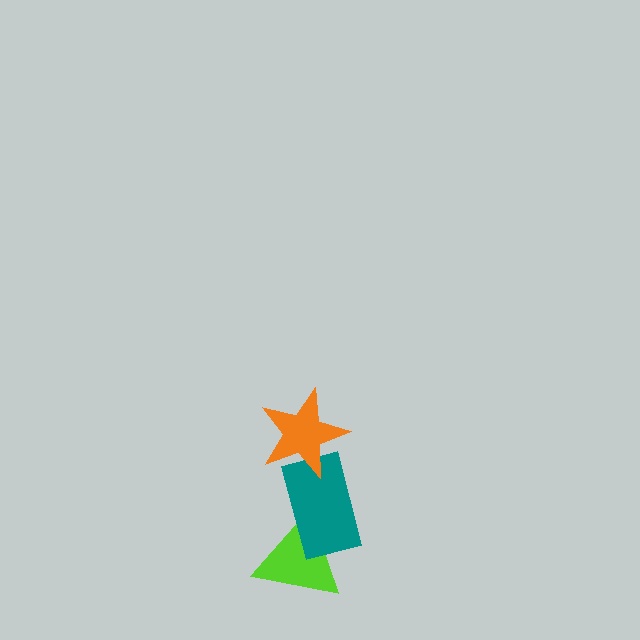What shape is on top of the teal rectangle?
The orange star is on top of the teal rectangle.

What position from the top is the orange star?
The orange star is 1st from the top.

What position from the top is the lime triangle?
The lime triangle is 3rd from the top.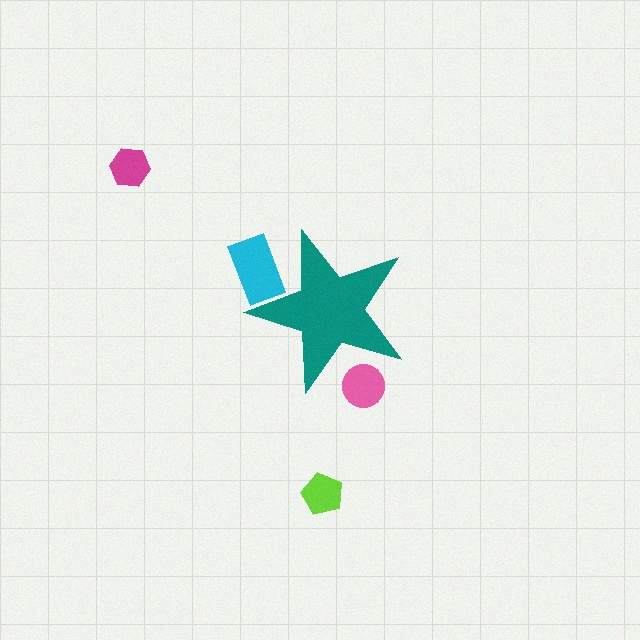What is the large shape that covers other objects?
A teal star.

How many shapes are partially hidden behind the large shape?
2 shapes are partially hidden.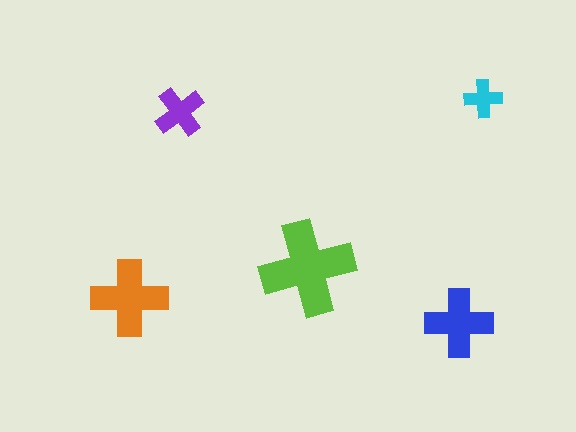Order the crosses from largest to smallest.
the lime one, the orange one, the blue one, the purple one, the cyan one.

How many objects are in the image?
There are 5 objects in the image.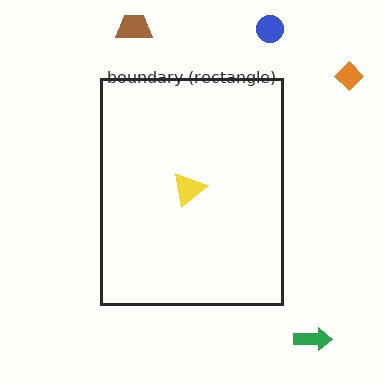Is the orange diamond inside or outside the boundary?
Outside.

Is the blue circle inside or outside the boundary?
Outside.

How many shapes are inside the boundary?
1 inside, 4 outside.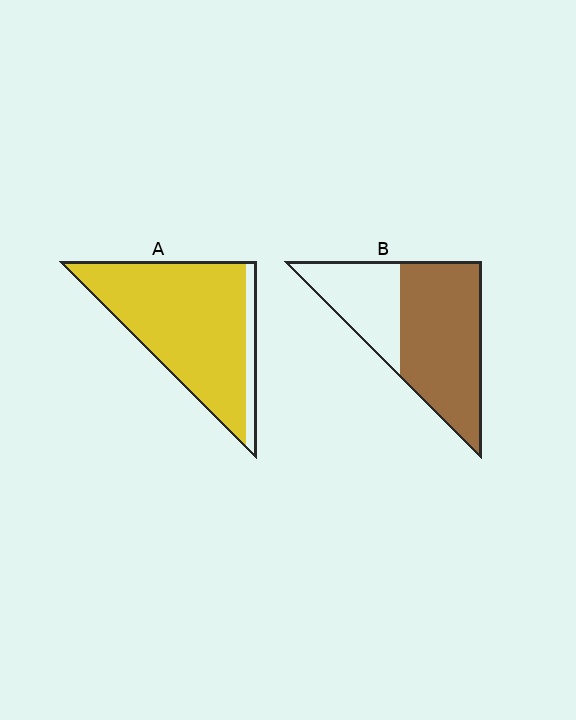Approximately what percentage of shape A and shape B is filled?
A is approximately 90% and B is approximately 65%.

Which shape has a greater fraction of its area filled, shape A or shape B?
Shape A.